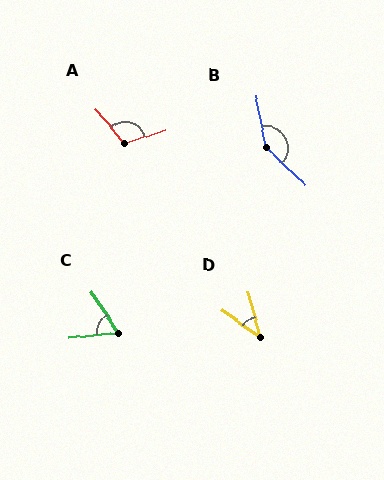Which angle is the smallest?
D, at approximately 39 degrees.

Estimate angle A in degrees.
Approximately 112 degrees.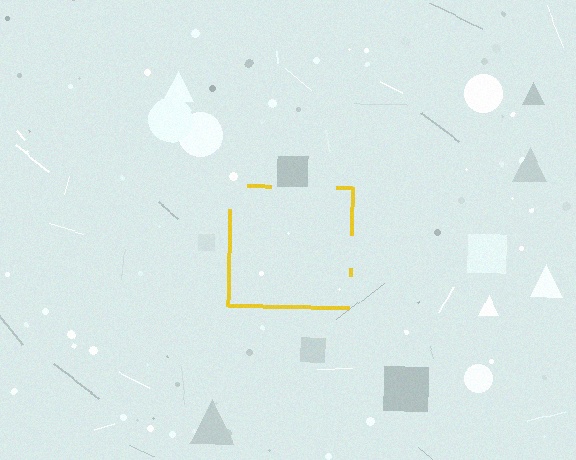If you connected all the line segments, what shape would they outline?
They would outline a square.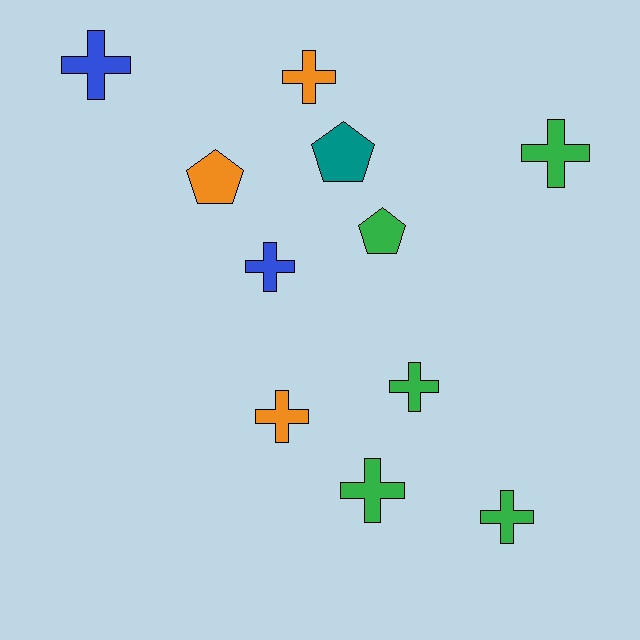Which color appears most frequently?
Green, with 5 objects.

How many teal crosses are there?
There are no teal crosses.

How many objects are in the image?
There are 11 objects.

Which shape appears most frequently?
Cross, with 8 objects.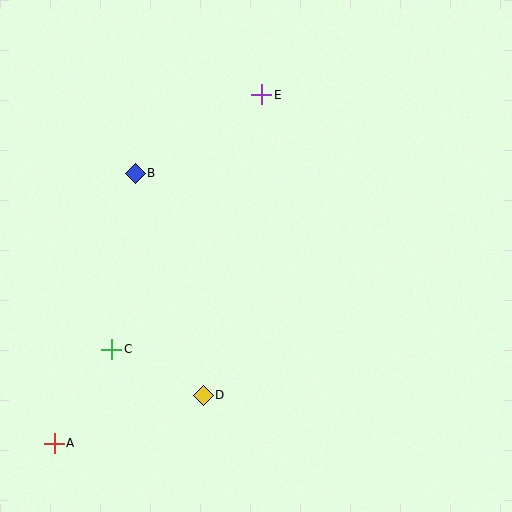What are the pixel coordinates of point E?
Point E is at (262, 95).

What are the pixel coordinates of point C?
Point C is at (112, 349).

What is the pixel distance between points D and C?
The distance between D and C is 103 pixels.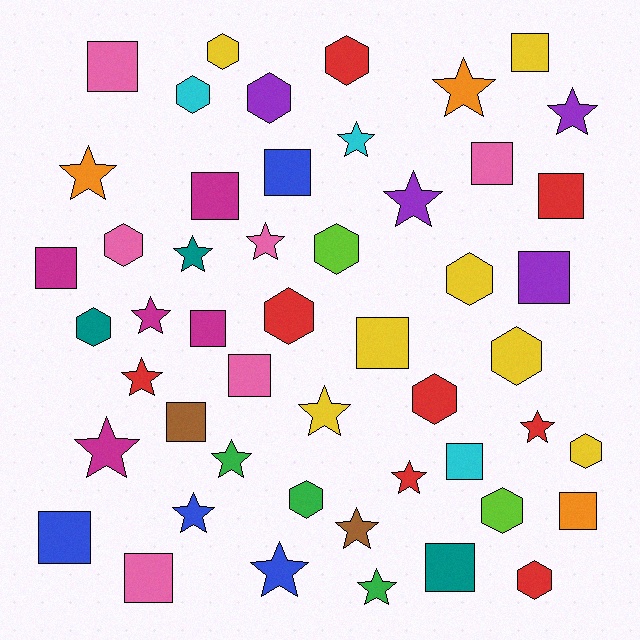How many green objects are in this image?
There are 3 green objects.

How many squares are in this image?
There are 17 squares.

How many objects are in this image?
There are 50 objects.